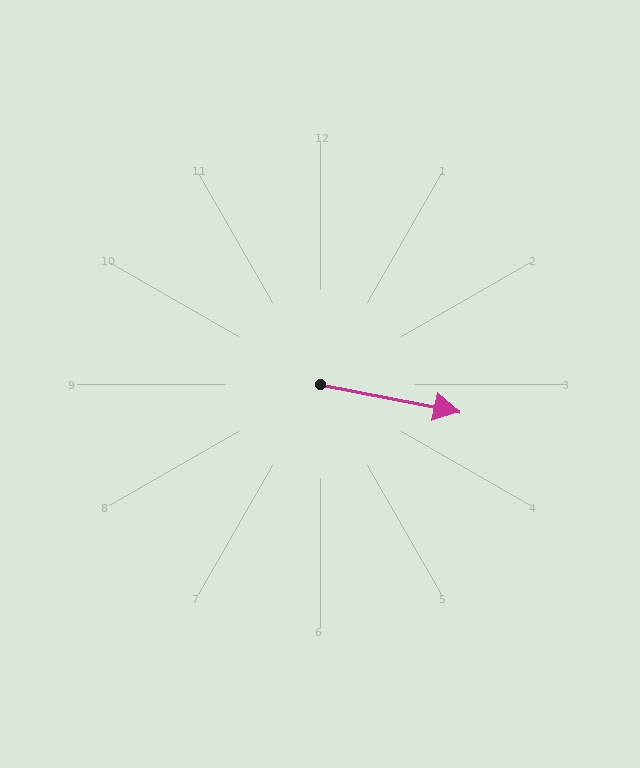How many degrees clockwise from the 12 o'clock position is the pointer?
Approximately 101 degrees.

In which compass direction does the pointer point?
East.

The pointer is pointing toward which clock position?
Roughly 3 o'clock.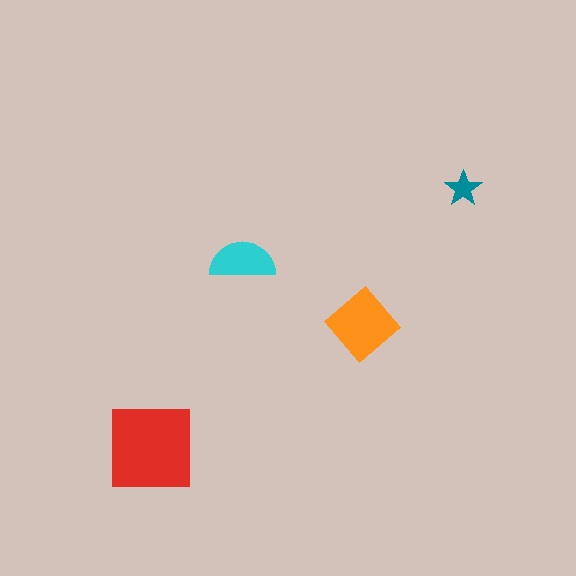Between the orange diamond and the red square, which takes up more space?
The red square.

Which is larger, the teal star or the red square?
The red square.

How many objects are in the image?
There are 4 objects in the image.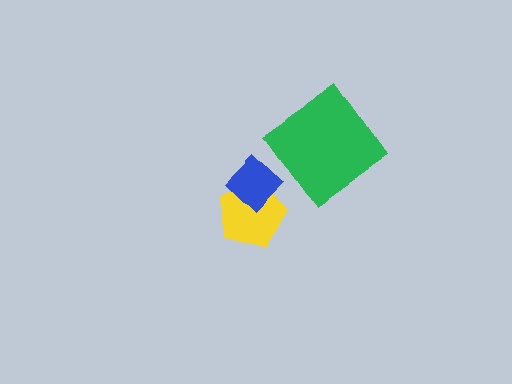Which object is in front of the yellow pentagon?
The blue diamond is in front of the yellow pentagon.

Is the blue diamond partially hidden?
No, no other shape covers it.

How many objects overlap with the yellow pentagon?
1 object overlaps with the yellow pentagon.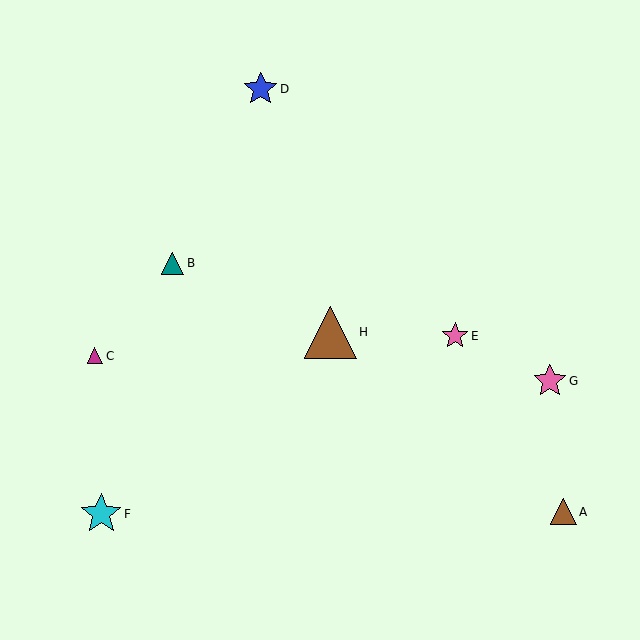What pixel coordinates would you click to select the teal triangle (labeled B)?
Click at (173, 263) to select the teal triangle B.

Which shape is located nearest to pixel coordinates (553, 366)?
The pink star (labeled G) at (550, 381) is nearest to that location.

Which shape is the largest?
The brown triangle (labeled H) is the largest.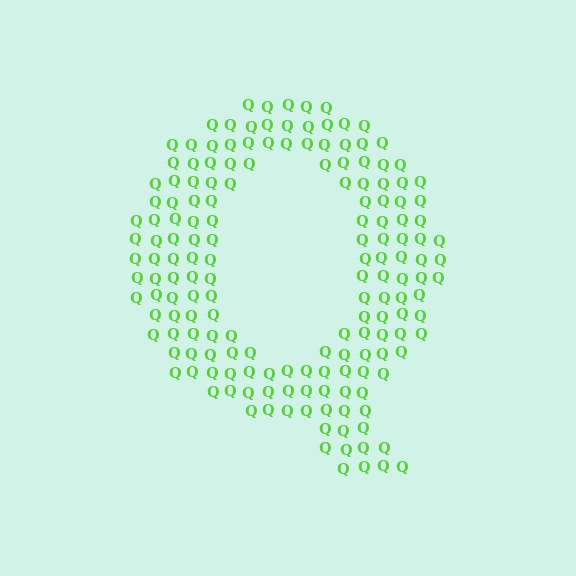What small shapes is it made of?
It is made of small letter Q's.